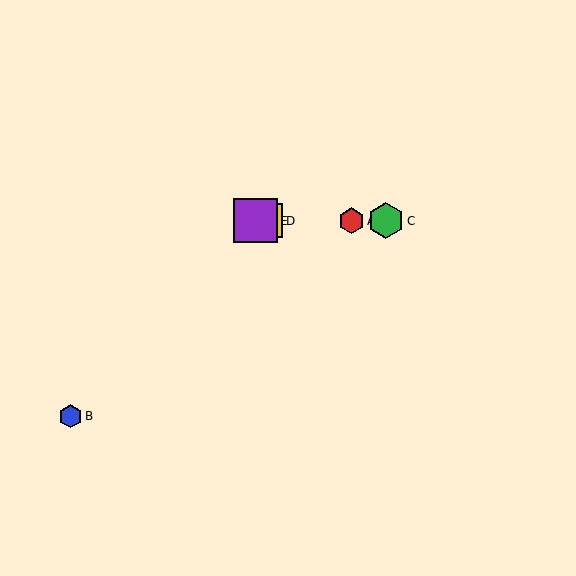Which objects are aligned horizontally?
Objects A, C, D, E are aligned horizontally.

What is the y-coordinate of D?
Object D is at y≈221.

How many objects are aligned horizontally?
4 objects (A, C, D, E) are aligned horizontally.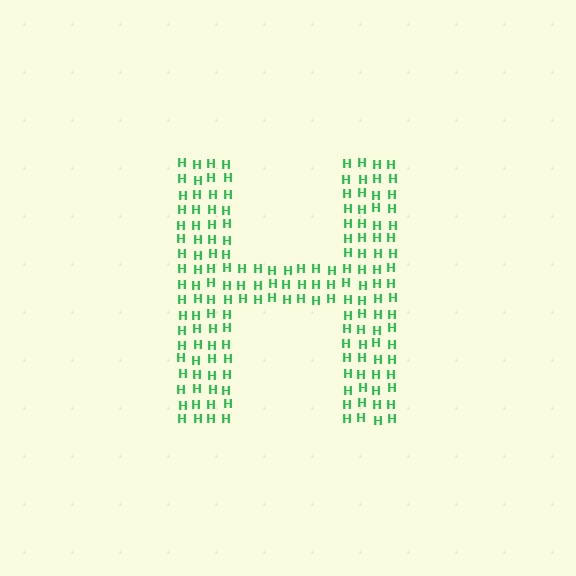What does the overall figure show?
The overall figure shows the letter H.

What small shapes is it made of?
It is made of small letter H's.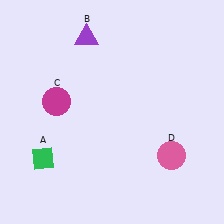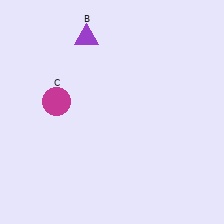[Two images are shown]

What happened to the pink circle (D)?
The pink circle (D) was removed in Image 2. It was in the bottom-right area of Image 1.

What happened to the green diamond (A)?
The green diamond (A) was removed in Image 2. It was in the bottom-left area of Image 1.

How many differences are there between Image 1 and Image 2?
There are 2 differences between the two images.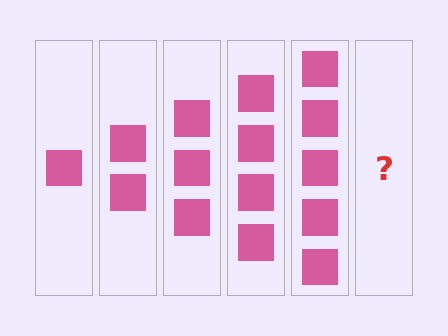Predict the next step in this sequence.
The next step is 6 squares.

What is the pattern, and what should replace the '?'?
The pattern is that each step adds one more square. The '?' should be 6 squares.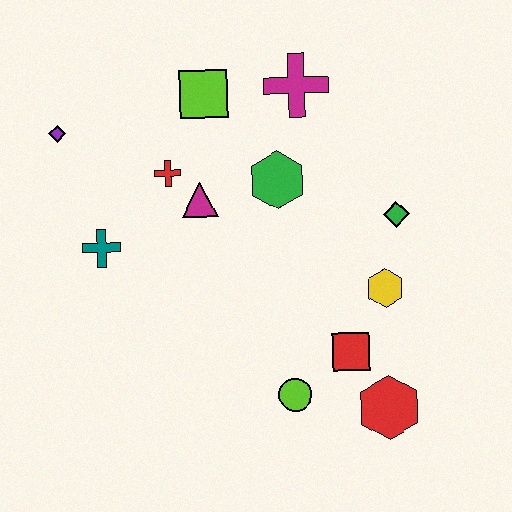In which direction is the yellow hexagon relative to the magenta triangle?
The yellow hexagon is to the right of the magenta triangle.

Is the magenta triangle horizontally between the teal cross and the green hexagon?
Yes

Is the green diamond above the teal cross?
Yes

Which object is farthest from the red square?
The purple diamond is farthest from the red square.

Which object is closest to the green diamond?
The yellow hexagon is closest to the green diamond.